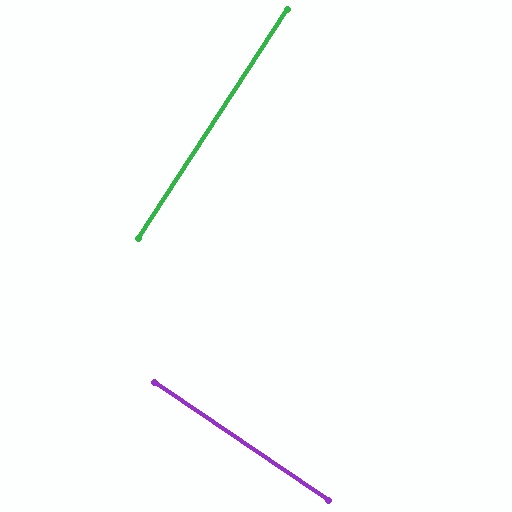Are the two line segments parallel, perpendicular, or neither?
Perpendicular — they meet at approximately 89°.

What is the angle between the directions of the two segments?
Approximately 89 degrees.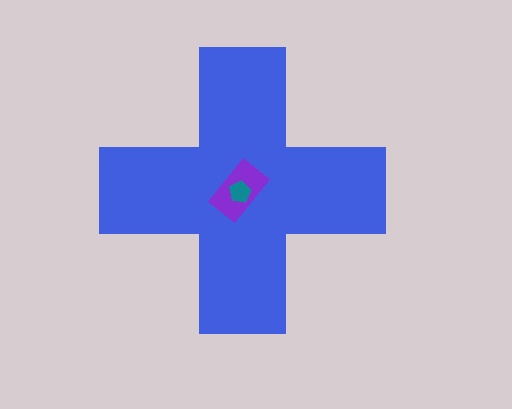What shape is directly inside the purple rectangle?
The teal pentagon.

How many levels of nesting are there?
3.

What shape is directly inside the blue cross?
The purple rectangle.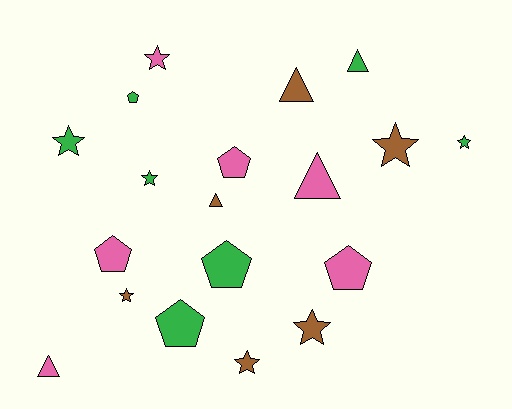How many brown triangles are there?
There are 2 brown triangles.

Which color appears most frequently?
Green, with 7 objects.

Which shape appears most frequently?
Star, with 8 objects.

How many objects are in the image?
There are 19 objects.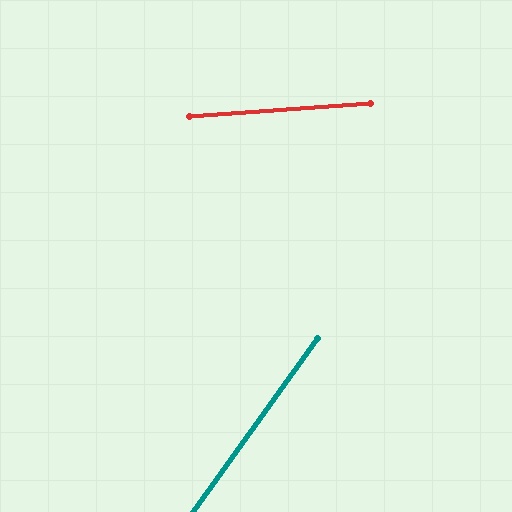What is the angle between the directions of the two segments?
Approximately 50 degrees.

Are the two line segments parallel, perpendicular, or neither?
Neither parallel nor perpendicular — they differ by about 50°.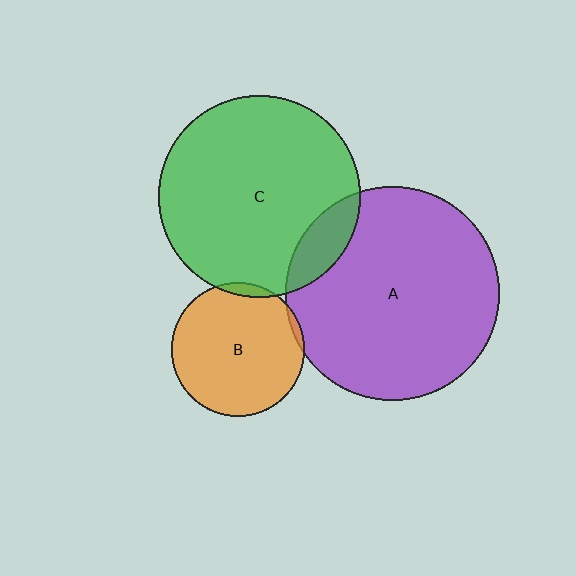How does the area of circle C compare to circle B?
Approximately 2.3 times.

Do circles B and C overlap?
Yes.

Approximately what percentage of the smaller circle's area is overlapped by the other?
Approximately 5%.